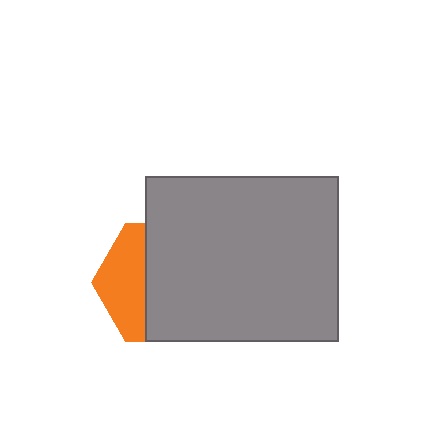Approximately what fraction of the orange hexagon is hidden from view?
Roughly 64% of the orange hexagon is hidden behind the gray rectangle.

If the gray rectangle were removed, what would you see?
You would see the complete orange hexagon.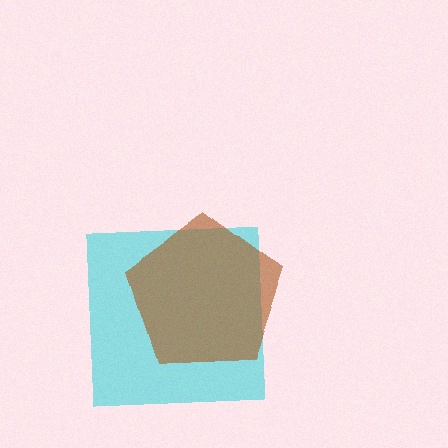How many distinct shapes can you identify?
There are 2 distinct shapes: a cyan square, a brown pentagon.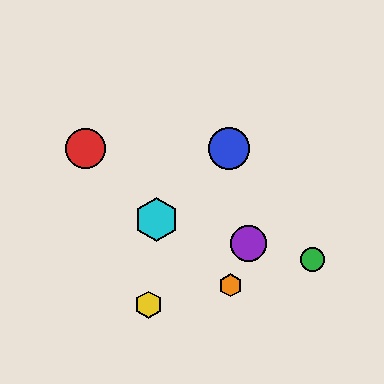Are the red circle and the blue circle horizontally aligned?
Yes, both are at y≈149.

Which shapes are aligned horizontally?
The red circle, the blue circle are aligned horizontally.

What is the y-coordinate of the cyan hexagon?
The cyan hexagon is at y≈220.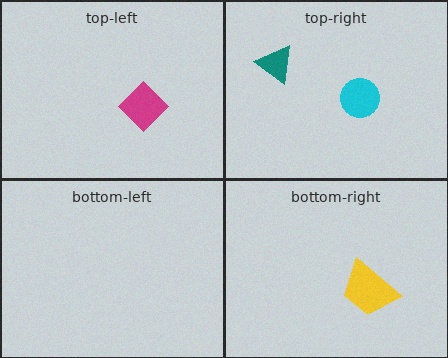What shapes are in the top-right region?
The teal triangle, the cyan circle.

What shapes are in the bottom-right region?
The yellow trapezoid.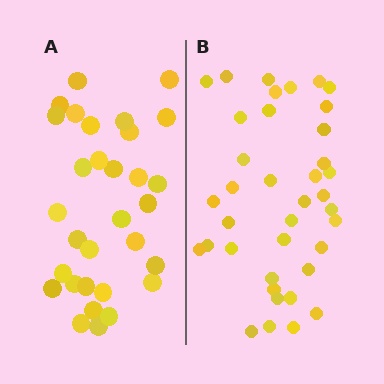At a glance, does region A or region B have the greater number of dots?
Region B (the right region) has more dots.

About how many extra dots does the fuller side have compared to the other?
Region B has roughly 8 or so more dots than region A.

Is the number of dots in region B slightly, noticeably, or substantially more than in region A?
Region B has only slightly more — the two regions are fairly close. The ratio is roughly 1.2 to 1.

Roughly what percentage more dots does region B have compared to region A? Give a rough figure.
About 25% more.